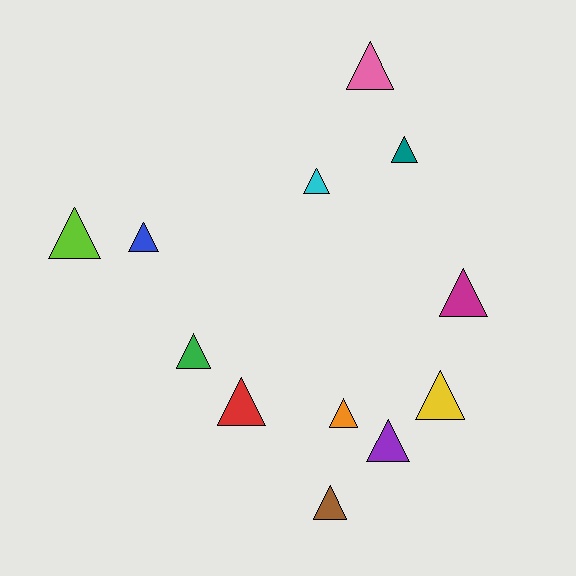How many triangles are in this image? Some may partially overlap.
There are 12 triangles.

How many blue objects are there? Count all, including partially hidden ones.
There is 1 blue object.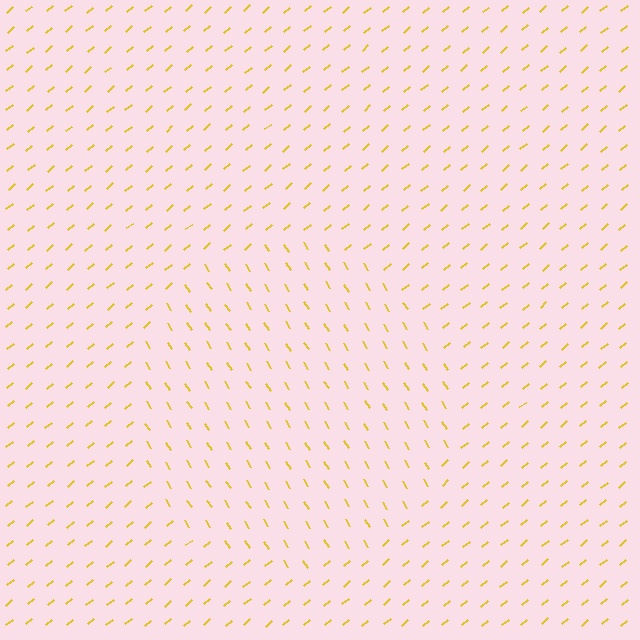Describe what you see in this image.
The image is filled with small yellow line segments. A circle region in the image has lines oriented differently from the surrounding lines, creating a visible texture boundary.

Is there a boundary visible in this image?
Yes, there is a texture boundary formed by a change in line orientation.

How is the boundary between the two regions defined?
The boundary is defined purely by a change in line orientation (approximately 82 degrees difference). All lines are the same color and thickness.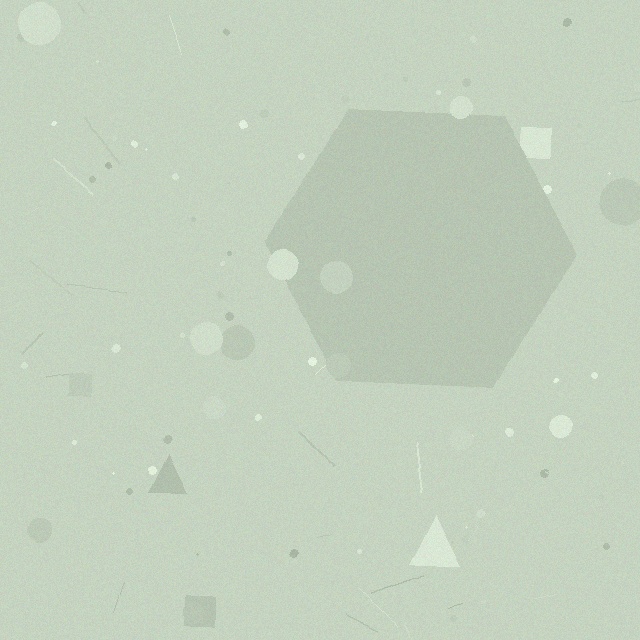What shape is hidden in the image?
A hexagon is hidden in the image.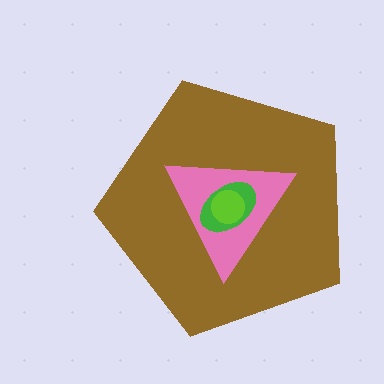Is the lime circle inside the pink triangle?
Yes.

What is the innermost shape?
The lime circle.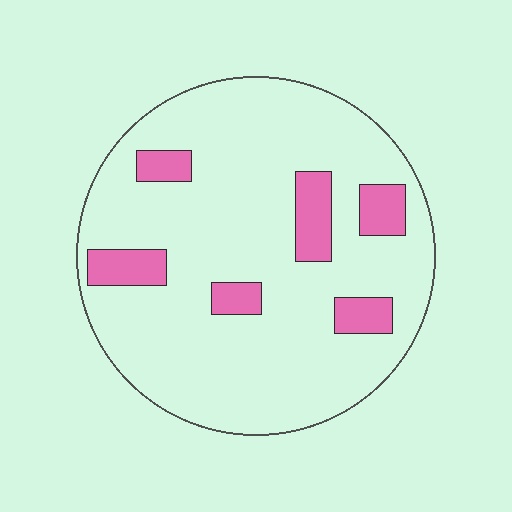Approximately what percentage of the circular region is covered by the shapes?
Approximately 15%.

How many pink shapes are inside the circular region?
6.